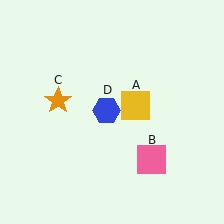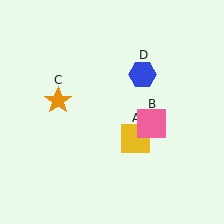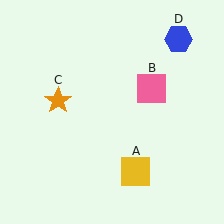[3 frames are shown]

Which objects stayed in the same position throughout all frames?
Orange star (object C) remained stationary.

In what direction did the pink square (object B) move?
The pink square (object B) moved up.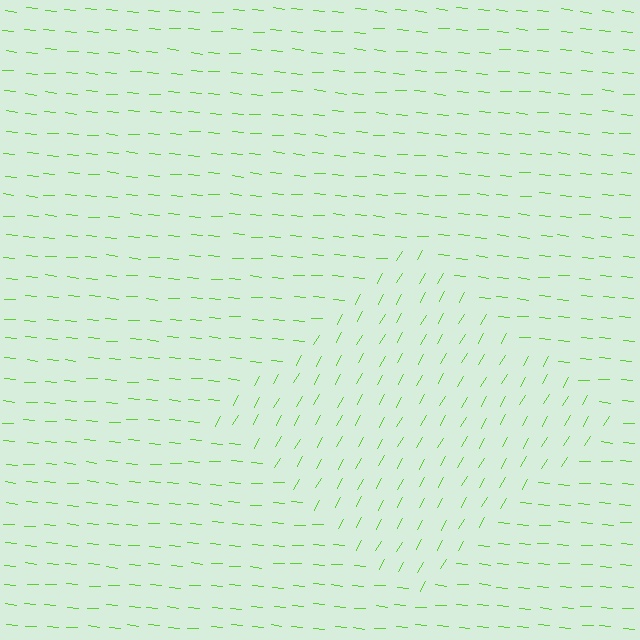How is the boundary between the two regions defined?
The boundary is defined purely by a change in line orientation (approximately 66 degrees difference). All lines are the same color and thickness.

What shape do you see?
I see a diamond.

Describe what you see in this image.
The image is filled with small lime line segments. A diamond region in the image has lines oriented differently from the surrounding lines, creating a visible texture boundary.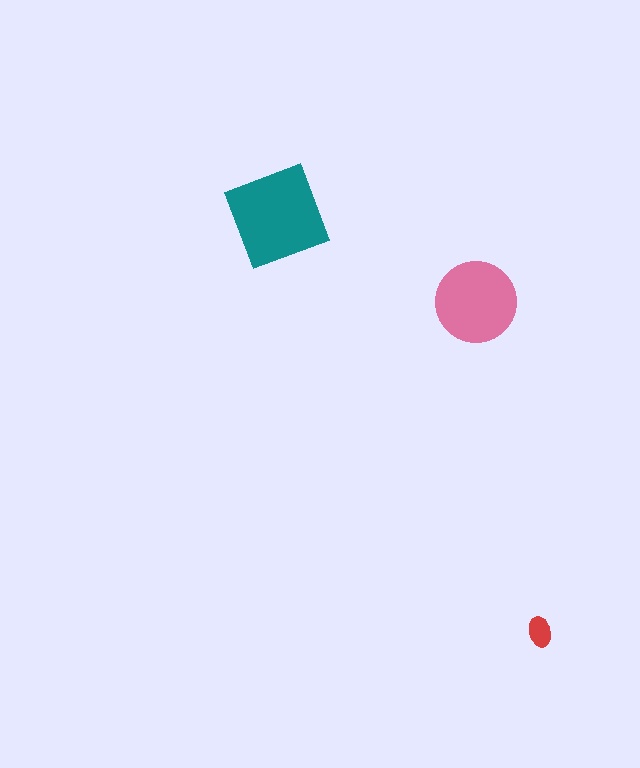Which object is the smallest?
The red ellipse.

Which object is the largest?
The teal diamond.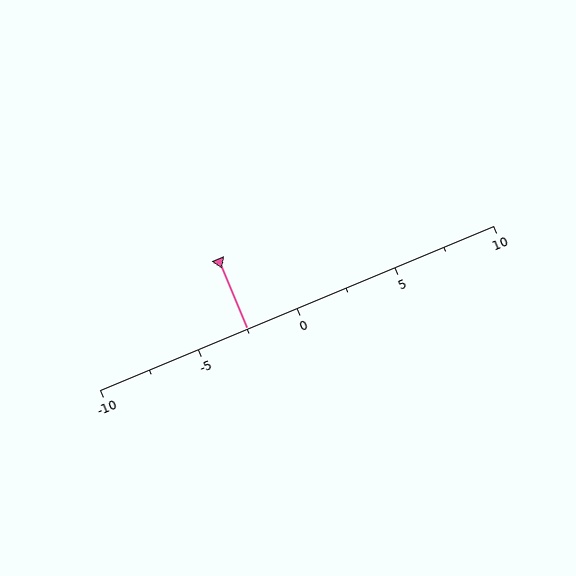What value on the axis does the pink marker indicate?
The marker indicates approximately -2.5.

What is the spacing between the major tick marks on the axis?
The major ticks are spaced 5 apart.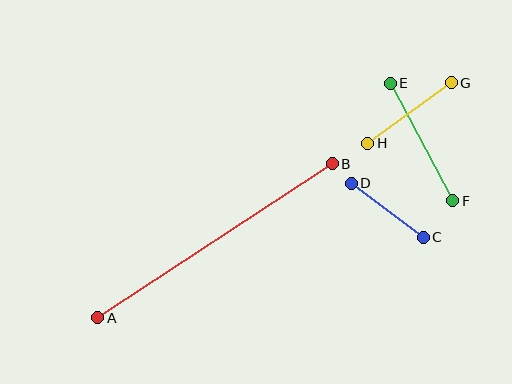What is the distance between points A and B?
The distance is approximately 280 pixels.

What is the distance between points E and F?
The distance is approximately 133 pixels.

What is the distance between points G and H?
The distance is approximately 103 pixels.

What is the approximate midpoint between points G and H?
The midpoint is at approximately (409, 113) pixels.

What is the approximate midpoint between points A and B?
The midpoint is at approximately (215, 241) pixels.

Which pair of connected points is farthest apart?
Points A and B are farthest apart.